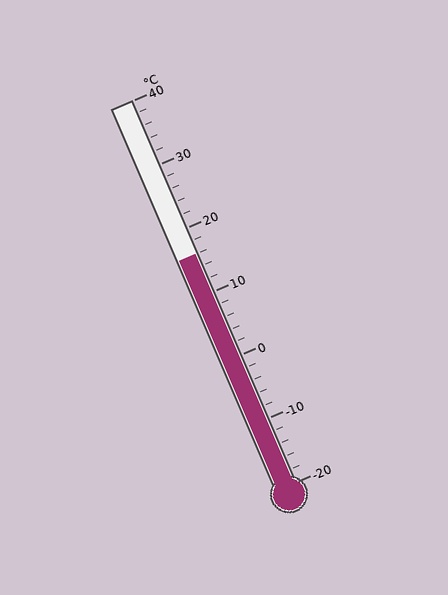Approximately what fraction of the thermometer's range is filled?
The thermometer is filled to approximately 60% of its range.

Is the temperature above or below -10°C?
The temperature is above -10°C.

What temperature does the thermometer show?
The thermometer shows approximately 16°C.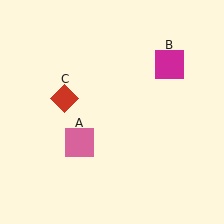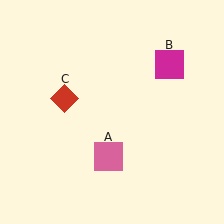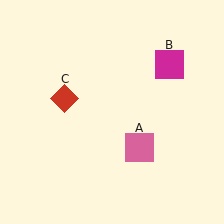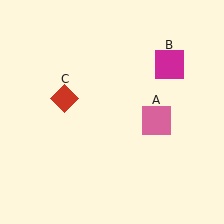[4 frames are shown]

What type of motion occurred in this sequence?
The pink square (object A) rotated counterclockwise around the center of the scene.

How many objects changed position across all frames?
1 object changed position: pink square (object A).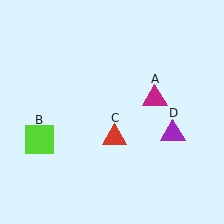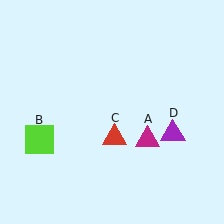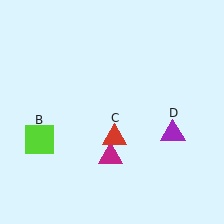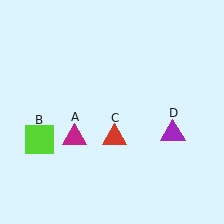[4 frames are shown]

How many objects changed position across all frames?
1 object changed position: magenta triangle (object A).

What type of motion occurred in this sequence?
The magenta triangle (object A) rotated clockwise around the center of the scene.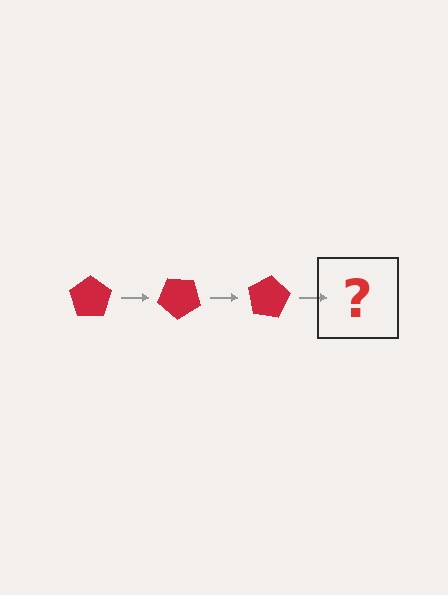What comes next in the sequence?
The next element should be a red pentagon rotated 120 degrees.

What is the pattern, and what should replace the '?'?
The pattern is that the pentagon rotates 40 degrees each step. The '?' should be a red pentagon rotated 120 degrees.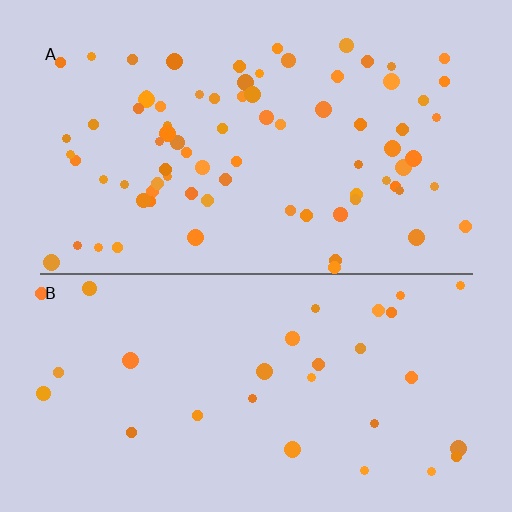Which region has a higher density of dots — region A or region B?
A (the top).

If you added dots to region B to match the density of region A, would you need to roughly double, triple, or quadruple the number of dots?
Approximately triple.